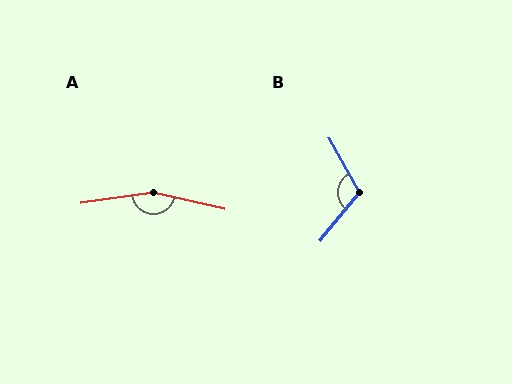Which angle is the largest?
A, at approximately 158 degrees.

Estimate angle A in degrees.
Approximately 158 degrees.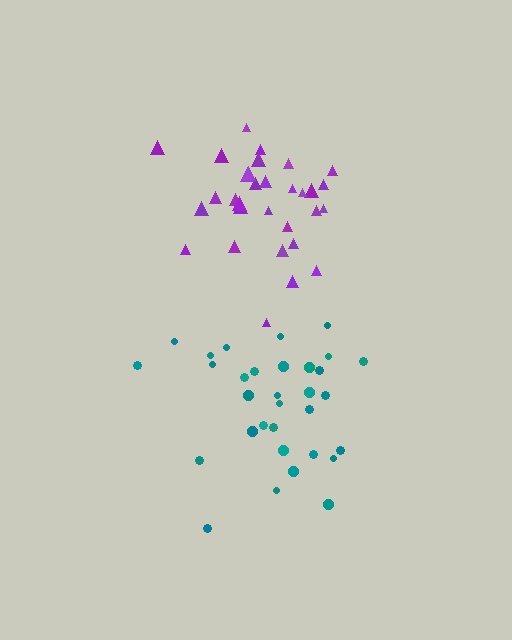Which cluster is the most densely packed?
Purple.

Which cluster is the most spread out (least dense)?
Teal.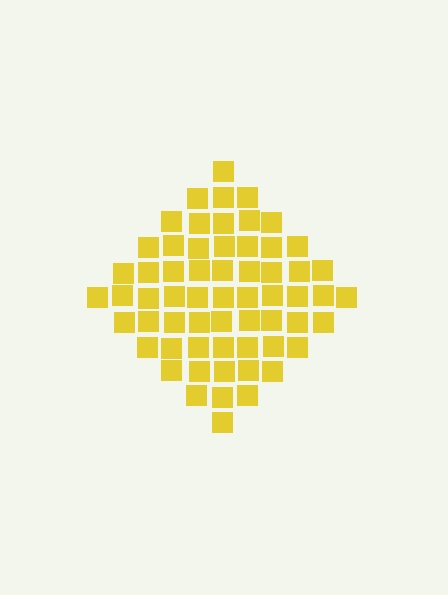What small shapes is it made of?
It is made of small squares.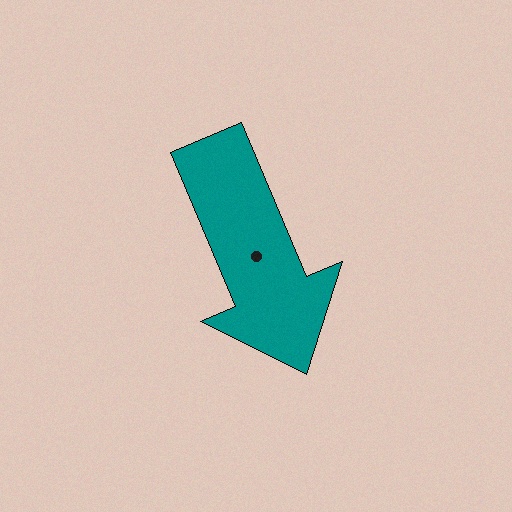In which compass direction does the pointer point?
Southeast.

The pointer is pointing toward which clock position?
Roughly 5 o'clock.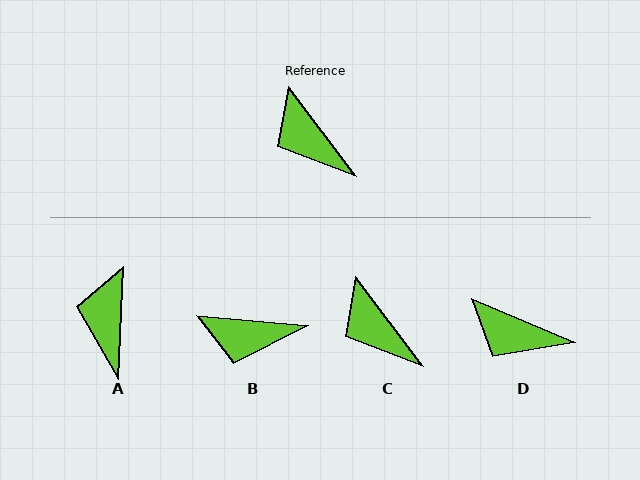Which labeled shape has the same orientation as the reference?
C.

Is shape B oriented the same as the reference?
No, it is off by about 48 degrees.